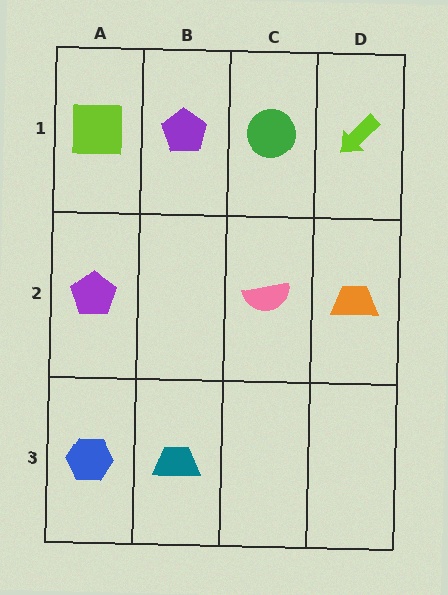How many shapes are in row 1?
4 shapes.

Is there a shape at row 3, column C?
No, that cell is empty.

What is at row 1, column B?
A purple pentagon.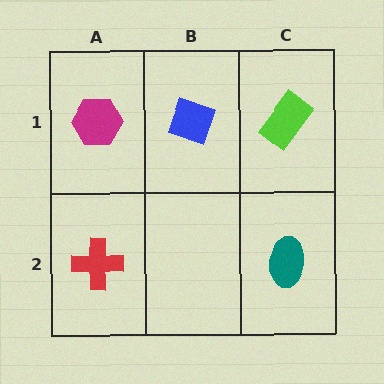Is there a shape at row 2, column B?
No, that cell is empty.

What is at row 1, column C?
A lime rectangle.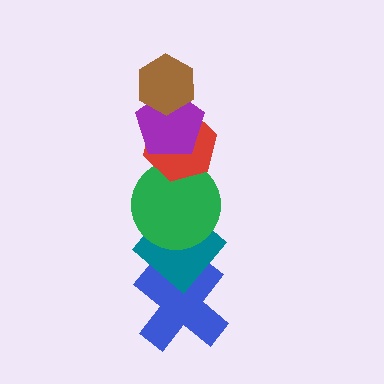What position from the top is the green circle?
The green circle is 4th from the top.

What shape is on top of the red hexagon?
The purple pentagon is on top of the red hexagon.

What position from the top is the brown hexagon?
The brown hexagon is 1st from the top.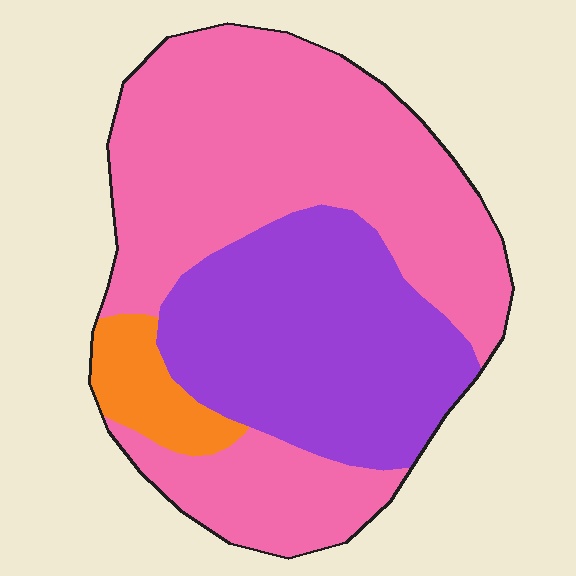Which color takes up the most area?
Pink, at roughly 60%.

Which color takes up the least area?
Orange, at roughly 5%.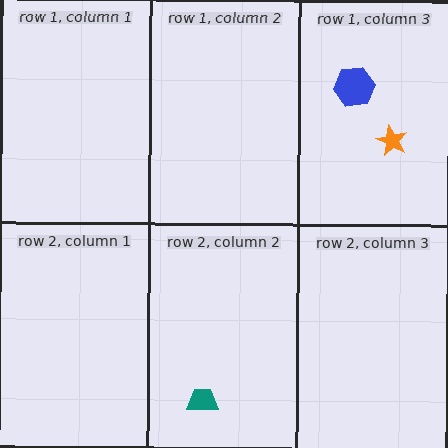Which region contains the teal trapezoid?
The row 2, column 2 region.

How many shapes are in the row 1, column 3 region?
2.